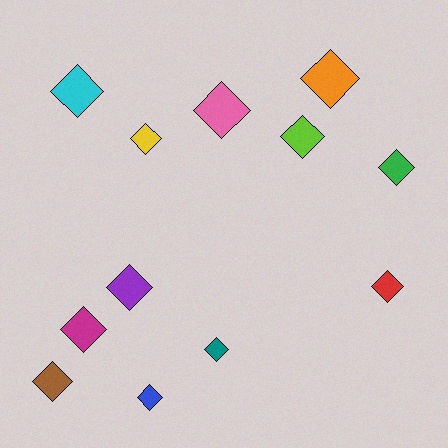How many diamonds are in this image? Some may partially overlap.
There are 12 diamonds.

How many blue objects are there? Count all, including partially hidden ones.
There is 1 blue object.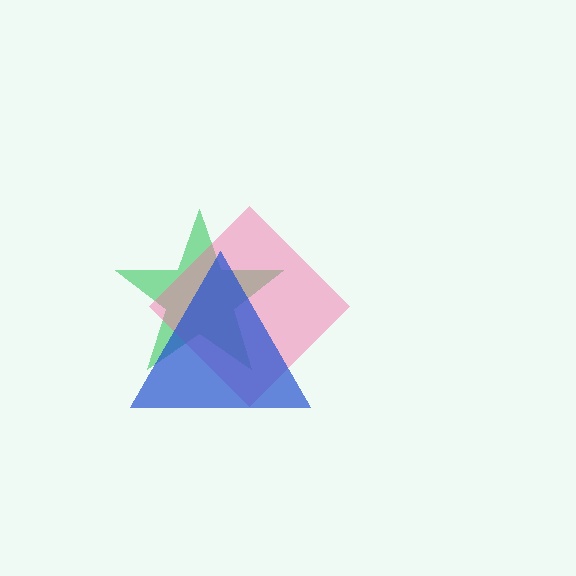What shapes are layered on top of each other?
The layered shapes are: a green star, a pink diamond, a blue triangle.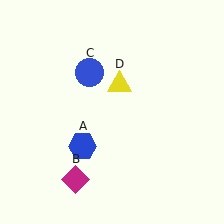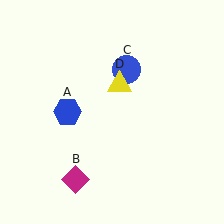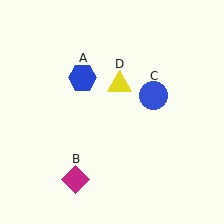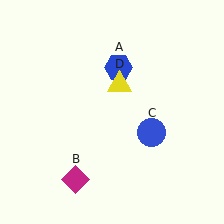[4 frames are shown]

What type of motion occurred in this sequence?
The blue hexagon (object A), blue circle (object C) rotated clockwise around the center of the scene.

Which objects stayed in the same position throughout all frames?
Magenta diamond (object B) and yellow triangle (object D) remained stationary.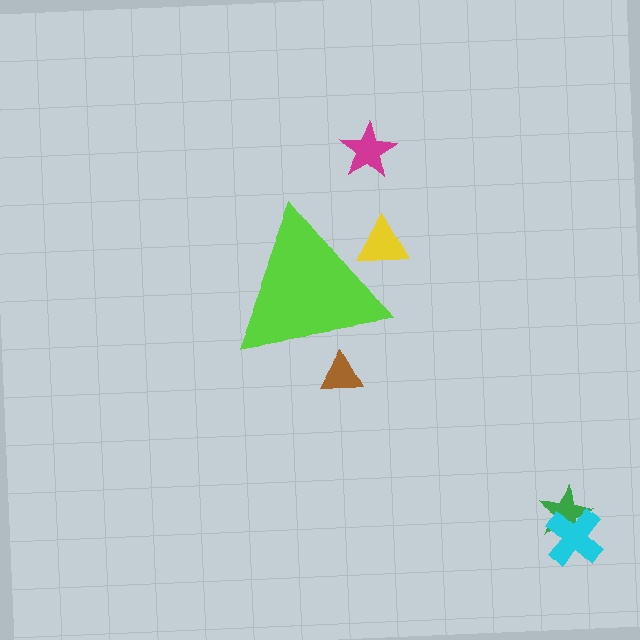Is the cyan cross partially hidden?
No, the cyan cross is fully visible.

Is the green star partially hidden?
No, the green star is fully visible.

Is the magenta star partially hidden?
No, the magenta star is fully visible.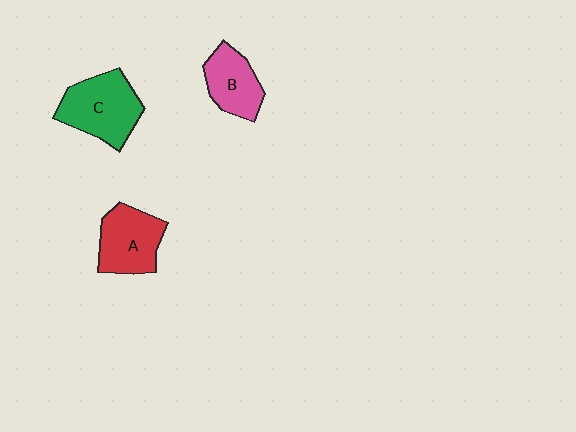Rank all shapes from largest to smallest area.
From largest to smallest: C (green), A (red), B (pink).